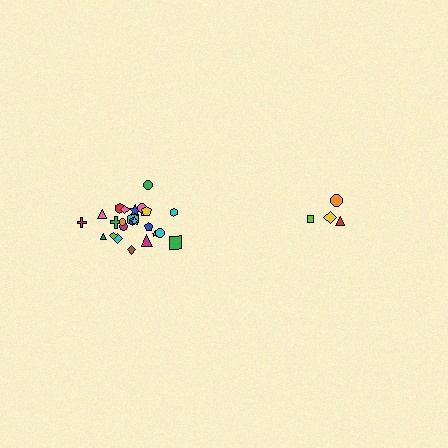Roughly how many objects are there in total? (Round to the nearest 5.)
Roughly 30 objects in total.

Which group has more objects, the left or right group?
The left group.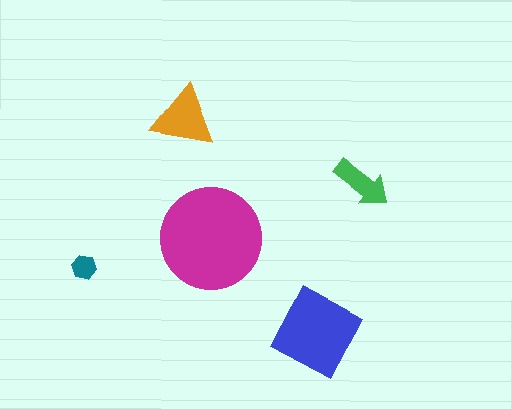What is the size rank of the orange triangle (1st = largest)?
3rd.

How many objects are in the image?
There are 5 objects in the image.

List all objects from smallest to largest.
The teal hexagon, the green arrow, the orange triangle, the blue diamond, the magenta circle.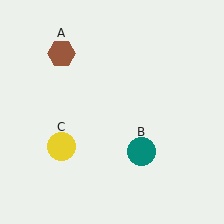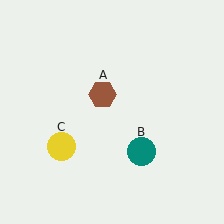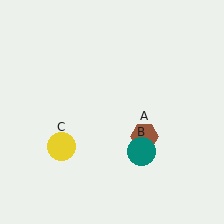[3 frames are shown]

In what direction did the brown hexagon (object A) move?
The brown hexagon (object A) moved down and to the right.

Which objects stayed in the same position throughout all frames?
Teal circle (object B) and yellow circle (object C) remained stationary.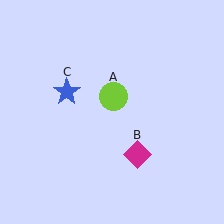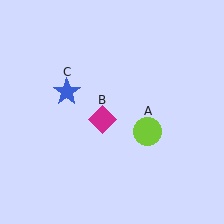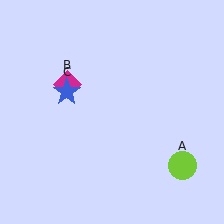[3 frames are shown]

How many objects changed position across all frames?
2 objects changed position: lime circle (object A), magenta diamond (object B).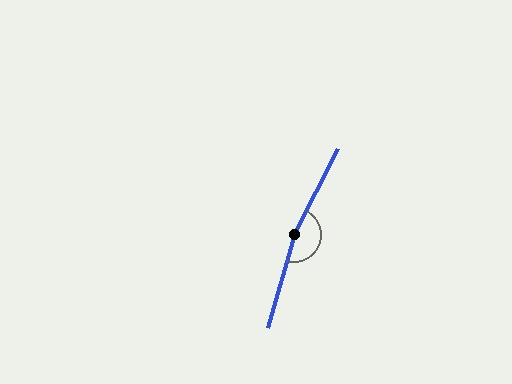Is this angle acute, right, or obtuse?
It is obtuse.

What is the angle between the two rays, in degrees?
Approximately 169 degrees.